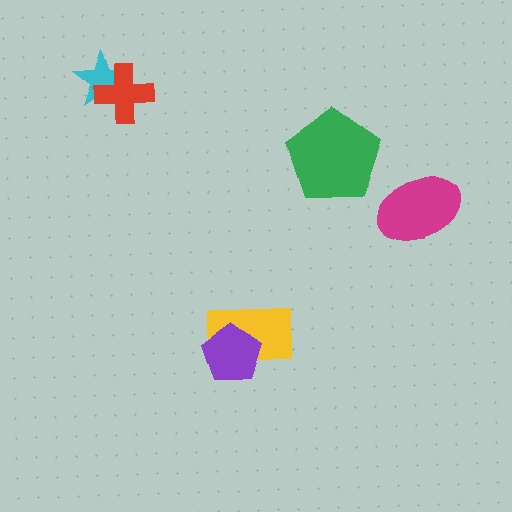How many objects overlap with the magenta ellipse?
0 objects overlap with the magenta ellipse.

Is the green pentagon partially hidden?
No, no other shape covers it.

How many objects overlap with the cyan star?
1 object overlaps with the cyan star.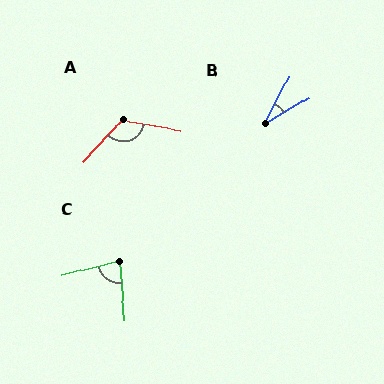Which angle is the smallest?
B, at approximately 33 degrees.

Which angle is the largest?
A, at approximately 123 degrees.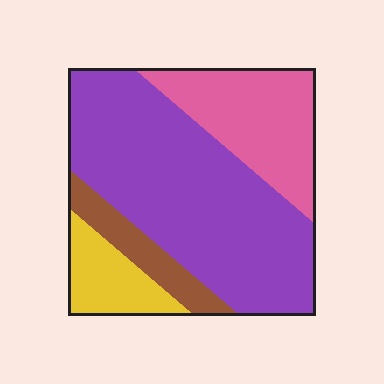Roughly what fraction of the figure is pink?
Pink covers about 25% of the figure.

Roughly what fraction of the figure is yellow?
Yellow covers around 10% of the figure.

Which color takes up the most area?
Purple, at roughly 55%.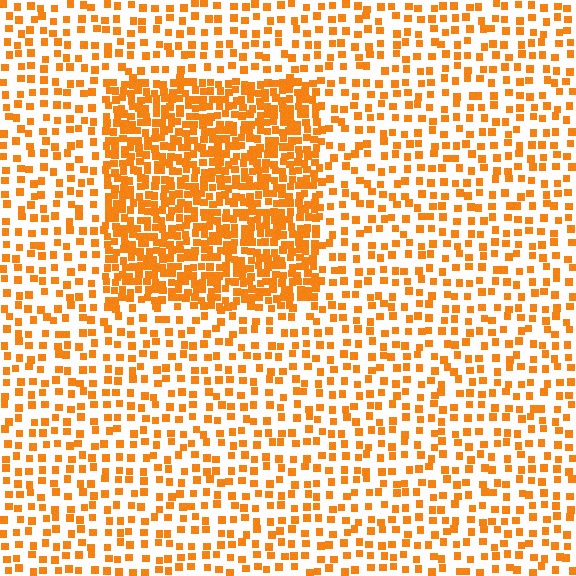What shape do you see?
I see a rectangle.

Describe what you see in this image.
The image contains small orange elements arranged at two different densities. A rectangle-shaped region is visible where the elements are more densely packed than the surrounding area.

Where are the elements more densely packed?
The elements are more densely packed inside the rectangle boundary.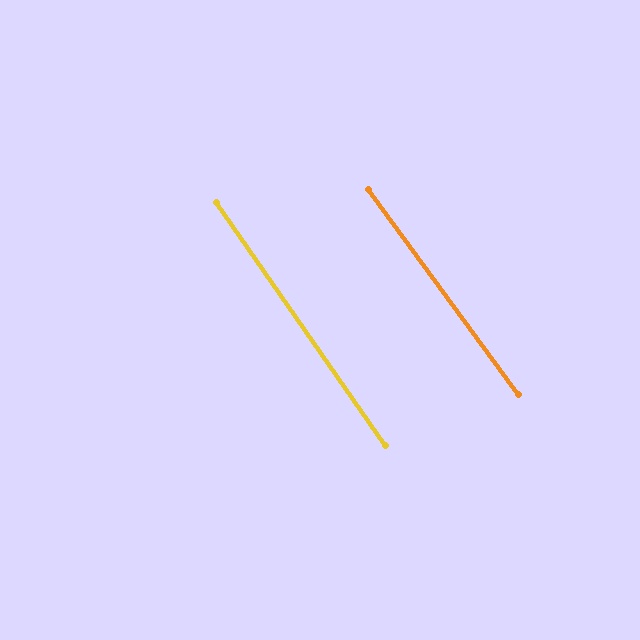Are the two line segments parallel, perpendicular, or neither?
Parallel — their directions differ by only 1.5°.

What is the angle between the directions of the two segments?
Approximately 2 degrees.